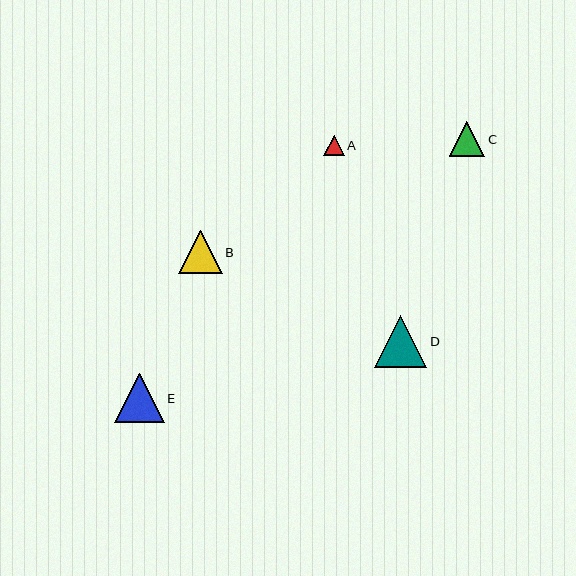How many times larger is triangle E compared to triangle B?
Triangle E is approximately 1.1 times the size of triangle B.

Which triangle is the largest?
Triangle D is the largest with a size of approximately 52 pixels.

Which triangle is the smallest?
Triangle A is the smallest with a size of approximately 20 pixels.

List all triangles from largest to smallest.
From largest to smallest: D, E, B, C, A.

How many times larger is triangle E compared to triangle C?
Triangle E is approximately 1.4 times the size of triangle C.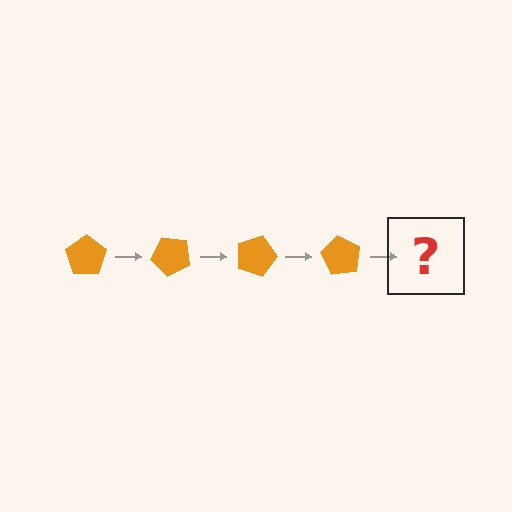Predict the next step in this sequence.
The next step is an orange pentagon rotated 180 degrees.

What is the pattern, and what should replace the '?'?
The pattern is that the pentagon rotates 45 degrees each step. The '?' should be an orange pentagon rotated 180 degrees.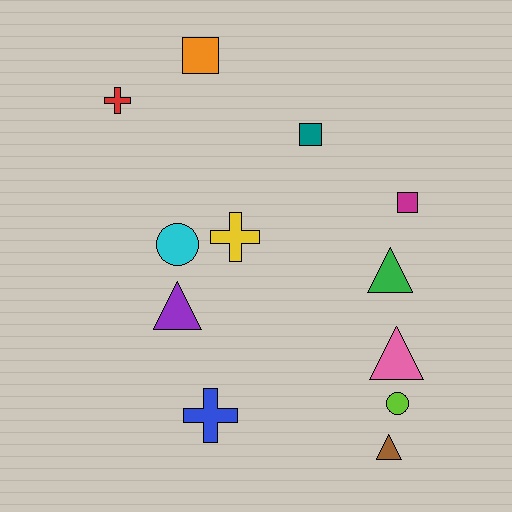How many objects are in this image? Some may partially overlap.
There are 12 objects.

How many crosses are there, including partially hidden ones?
There are 3 crosses.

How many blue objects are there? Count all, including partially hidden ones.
There is 1 blue object.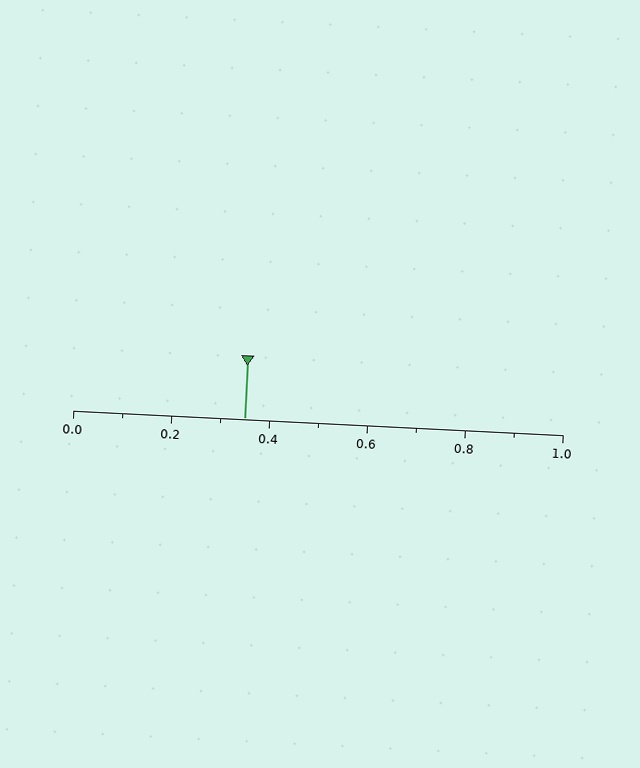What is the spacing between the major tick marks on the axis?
The major ticks are spaced 0.2 apart.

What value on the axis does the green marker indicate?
The marker indicates approximately 0.35.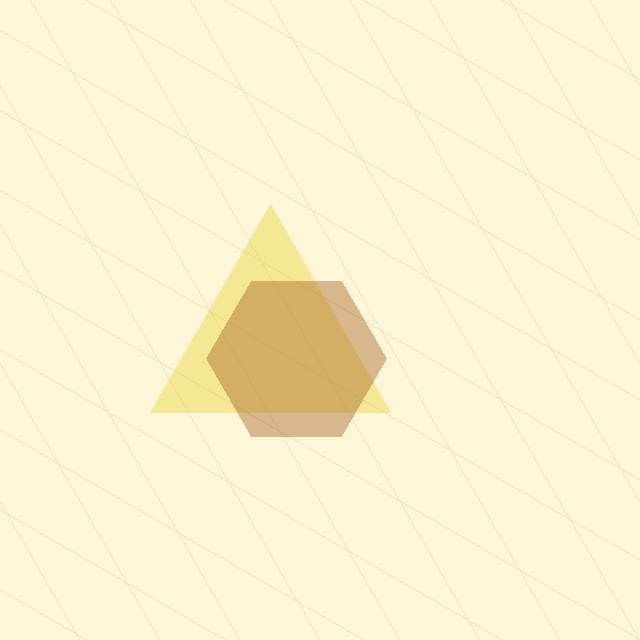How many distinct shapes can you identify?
There are 2 distinct shapes: a yellow triangle, a brown hexagon.